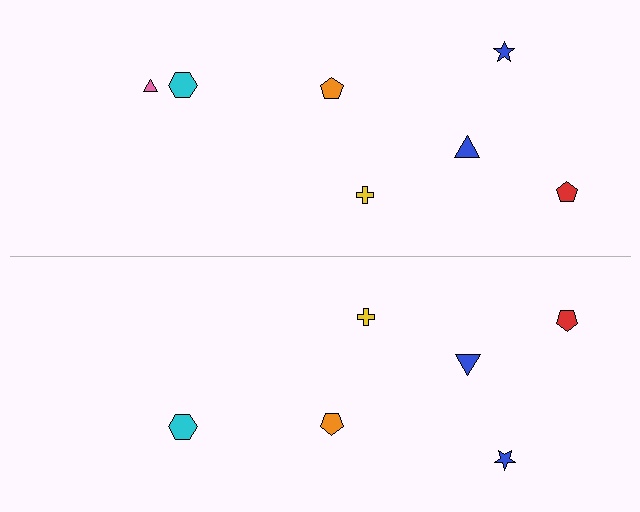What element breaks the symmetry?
A pink triangle is missing from the bottom side.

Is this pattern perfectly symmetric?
No, the pattern is not perfectly symmetric. A pink triangle is missing from the bottom side.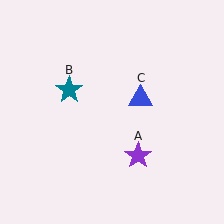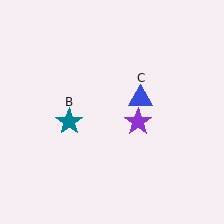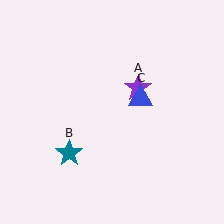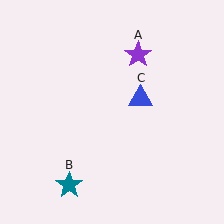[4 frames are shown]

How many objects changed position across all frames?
2 objects changed position: purple star (object A), teal star (object B).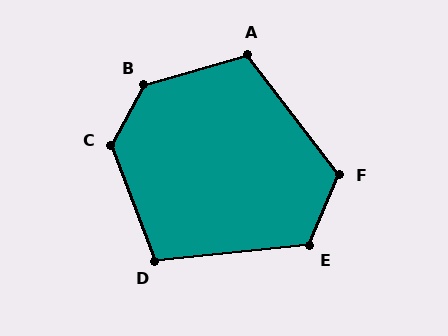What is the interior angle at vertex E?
Approximately 118 degrees (obtuse).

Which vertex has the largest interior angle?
B, at approximately 135 degrees.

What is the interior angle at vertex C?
Approximately 130 degrees (obtuse).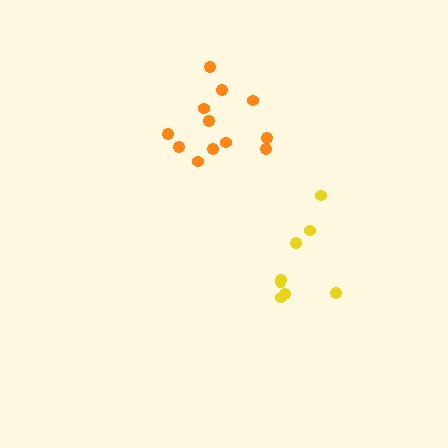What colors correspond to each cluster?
The clusters are colored: orange, yellow.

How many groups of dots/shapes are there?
There are 2 groups.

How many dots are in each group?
Group 1: 12 dots, Group 2: 8 dots (20 total).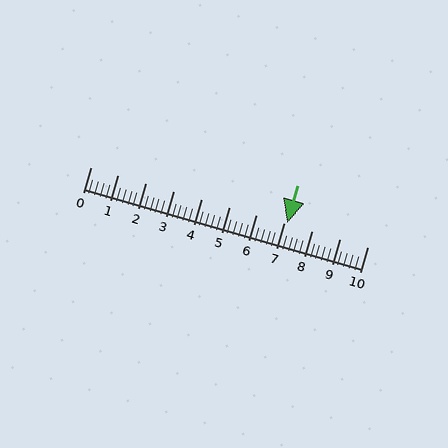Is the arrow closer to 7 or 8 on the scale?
The arrow is closer to 7.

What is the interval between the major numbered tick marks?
The major tick marks are spaced 1 units apart.